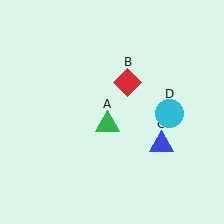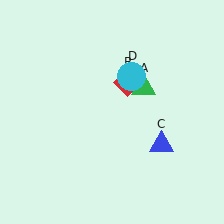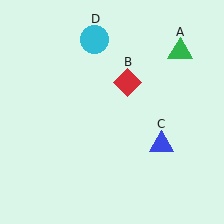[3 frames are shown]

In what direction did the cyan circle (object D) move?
The cyan circle (object D) moved up and to the left.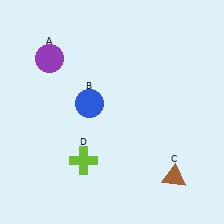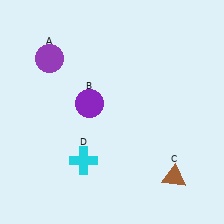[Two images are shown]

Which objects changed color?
B changed from blue to purple. D changed from lime to cyan.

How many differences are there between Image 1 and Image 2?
There are 2 differences between the two images.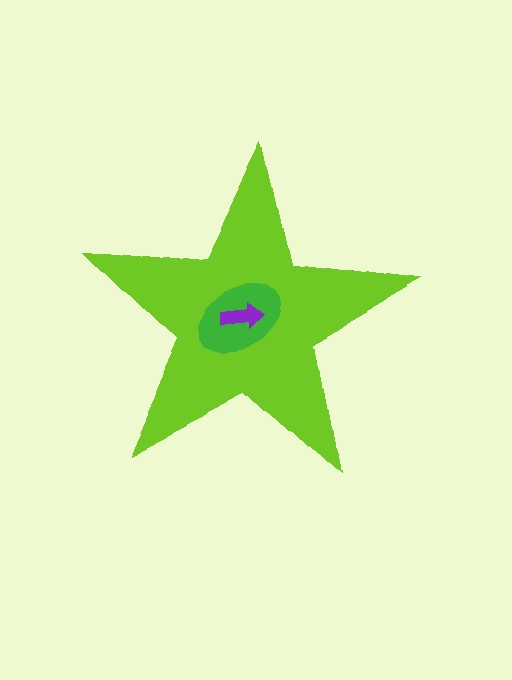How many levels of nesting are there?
3.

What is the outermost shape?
The lime star.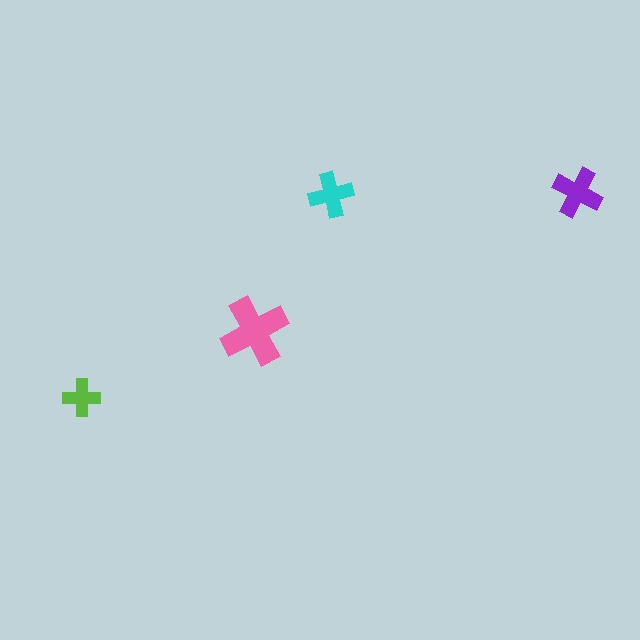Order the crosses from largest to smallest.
the pink one, the purple one, the cyan one, the lime one.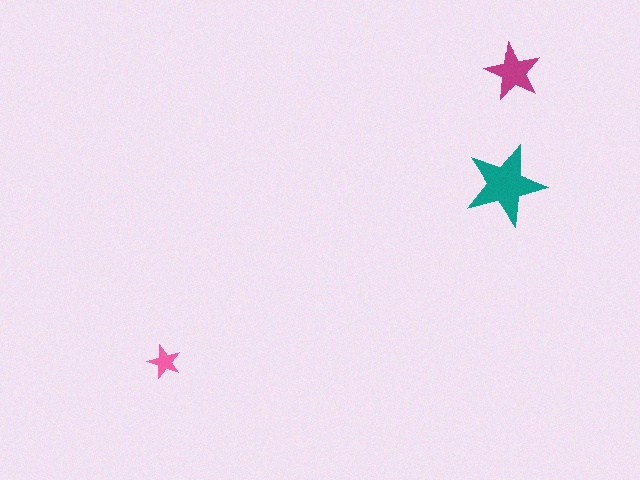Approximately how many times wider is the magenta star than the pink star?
About 1.5 times wider.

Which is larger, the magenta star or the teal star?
The teal one.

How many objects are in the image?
There are 3 objects in the image.